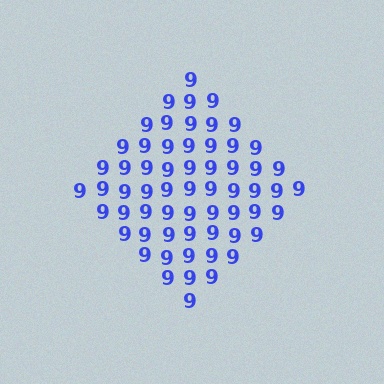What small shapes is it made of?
It is made of small digit 9's.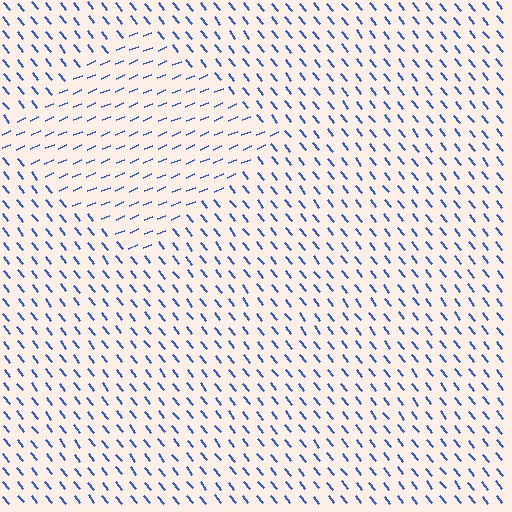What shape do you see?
I see a diamond.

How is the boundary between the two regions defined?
The boundary is defined purely by a change in line orientation (approximately 74 degrees difference). All lines are the same color and thickness.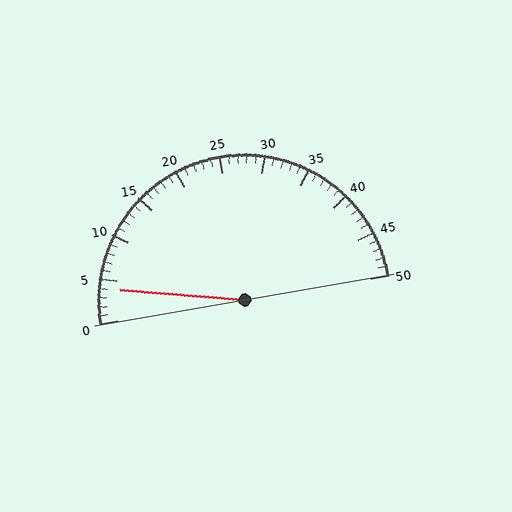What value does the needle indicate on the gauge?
The needle indicates approximately 4.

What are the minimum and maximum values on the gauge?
The gauge ranges from 0 to 50.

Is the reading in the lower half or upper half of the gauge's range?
The reading is in the lower half of the range (0 to 50).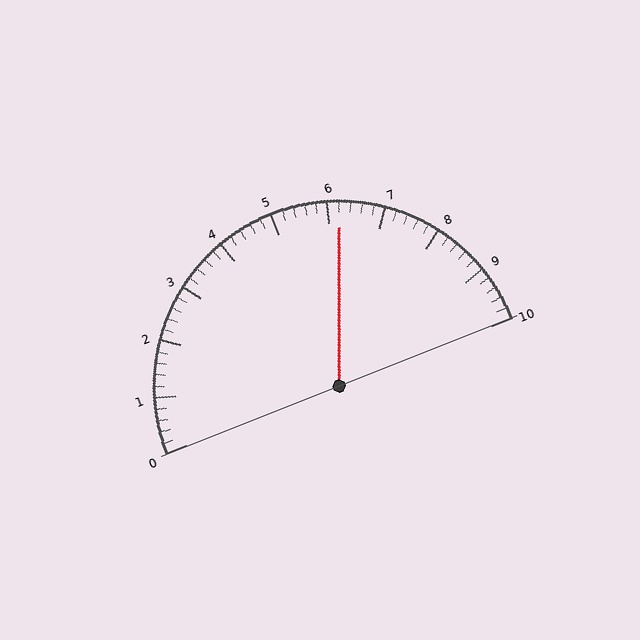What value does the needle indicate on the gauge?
The needle indicates approximately 6.2.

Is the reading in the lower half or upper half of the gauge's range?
The reading is in the upper half of the range (0 to 10).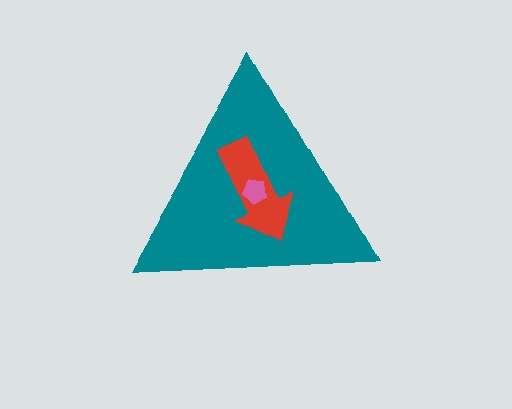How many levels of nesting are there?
3.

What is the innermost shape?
The pink pentagon.